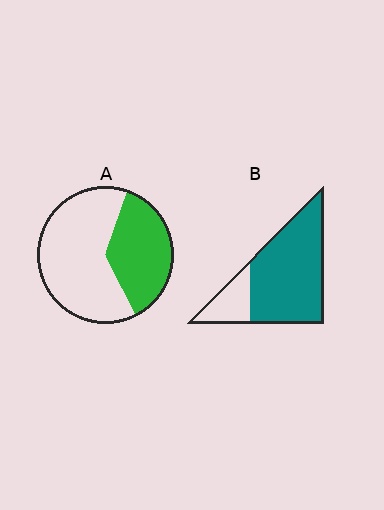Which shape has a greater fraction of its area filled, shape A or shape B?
Shape B.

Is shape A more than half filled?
No.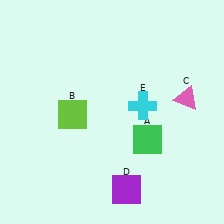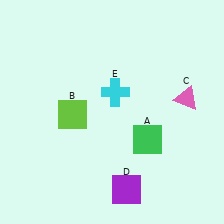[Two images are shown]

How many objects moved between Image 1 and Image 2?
1 object moved between the two images.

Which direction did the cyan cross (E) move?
The cyan cross (E) moved left.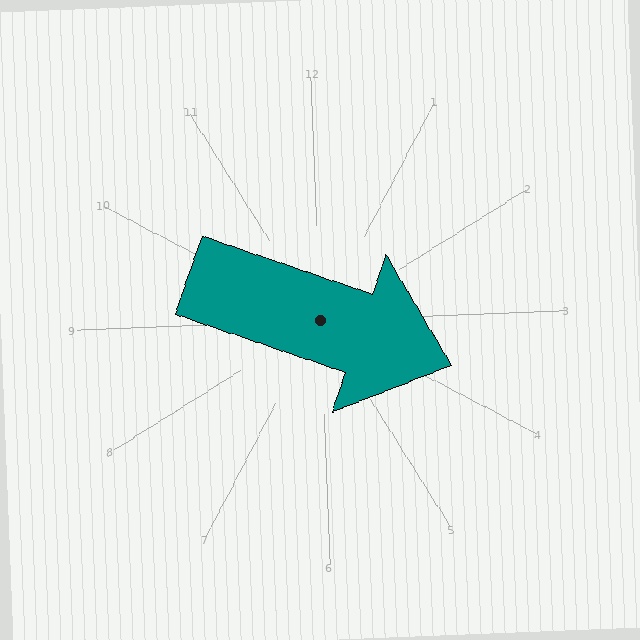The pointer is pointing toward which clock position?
Roughly 4 o'clock.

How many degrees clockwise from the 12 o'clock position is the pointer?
Approximately 111 degrees.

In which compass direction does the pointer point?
East.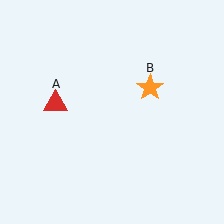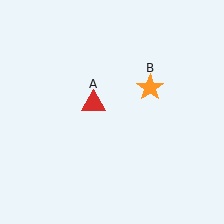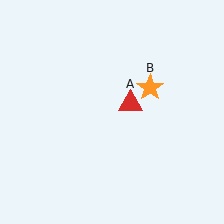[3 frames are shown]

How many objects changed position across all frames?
1 object changed position: red triangle (object A).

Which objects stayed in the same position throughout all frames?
Orange star (object B) remained stationary.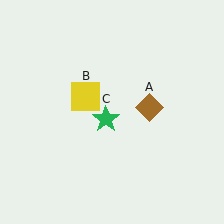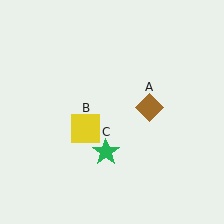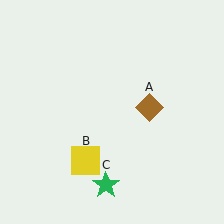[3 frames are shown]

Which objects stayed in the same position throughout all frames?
Brown diamond (object A) remained stationary.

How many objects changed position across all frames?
2 objects changed position: yellow square (object B), green star (object C).